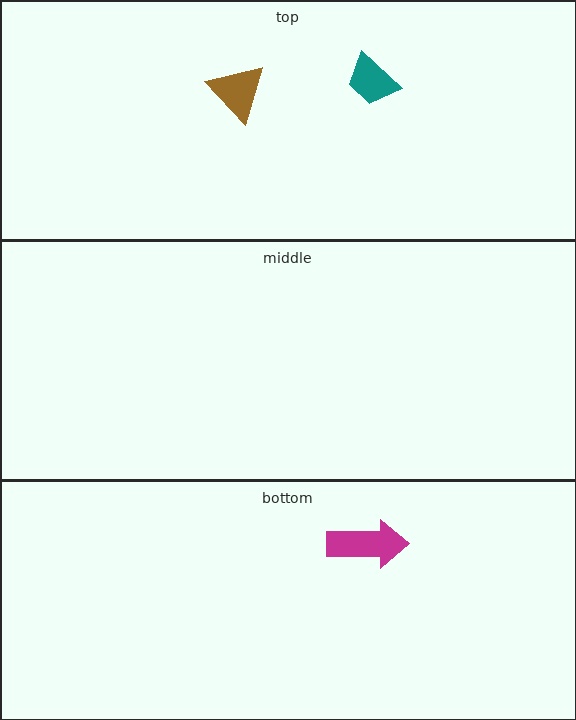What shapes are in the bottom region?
The magenta arrow.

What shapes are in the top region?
The brown triangle, the teal trapezoid.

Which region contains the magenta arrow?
The bottom region.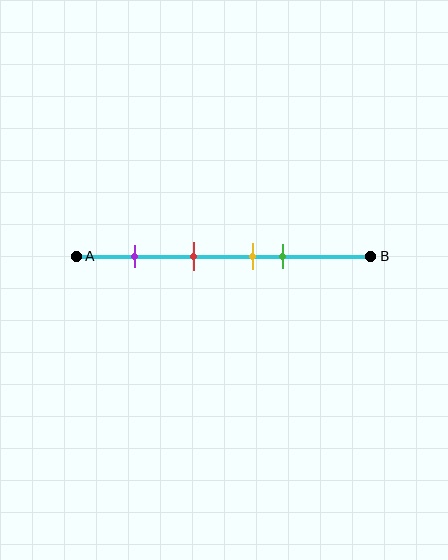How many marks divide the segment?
There are 4 marks dividing the segment.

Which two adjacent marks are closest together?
The yellow and green marks are the closest adjacent pair.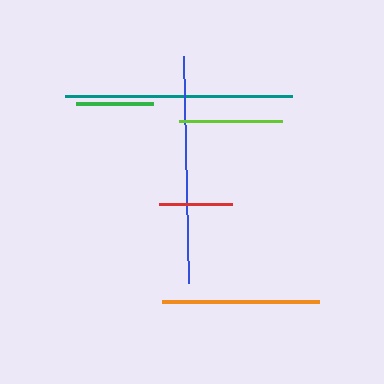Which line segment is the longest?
The blue line is the longest at approximately 228 pixels.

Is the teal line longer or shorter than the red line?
The teal line is longer than the red line.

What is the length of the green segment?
The green segment is approximately 77 pixels long.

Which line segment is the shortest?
The red line is the shortest at approximately 73 pixels.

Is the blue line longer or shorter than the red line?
The blue line is longer than the red line.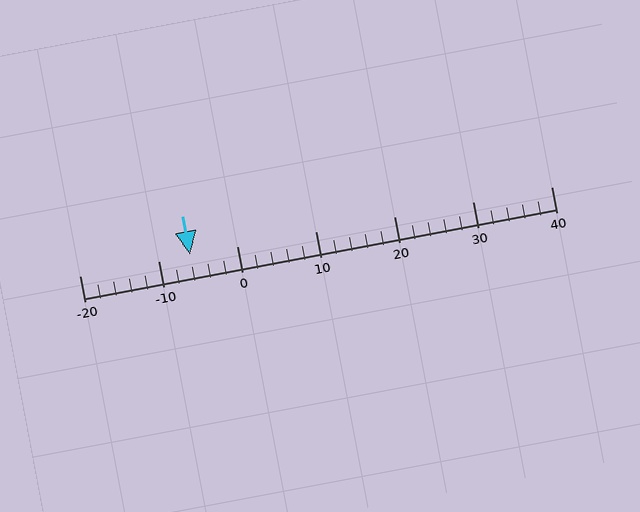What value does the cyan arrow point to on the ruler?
The cyan arrow points to approximately -6.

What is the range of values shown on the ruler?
The ruler shows values from -20 to 40.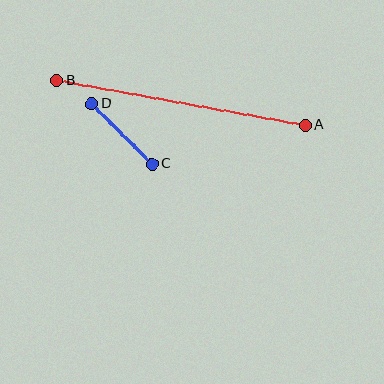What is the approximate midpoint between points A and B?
The midpoint is at approximately (181, 103) pixels.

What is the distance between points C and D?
The distance is approximately 85 pixels.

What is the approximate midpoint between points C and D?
The midpoint is at approximately (122, 134) pixels.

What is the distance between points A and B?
The distance is approximately 252 pixels.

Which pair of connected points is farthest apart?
Points A and B are farthest apart.